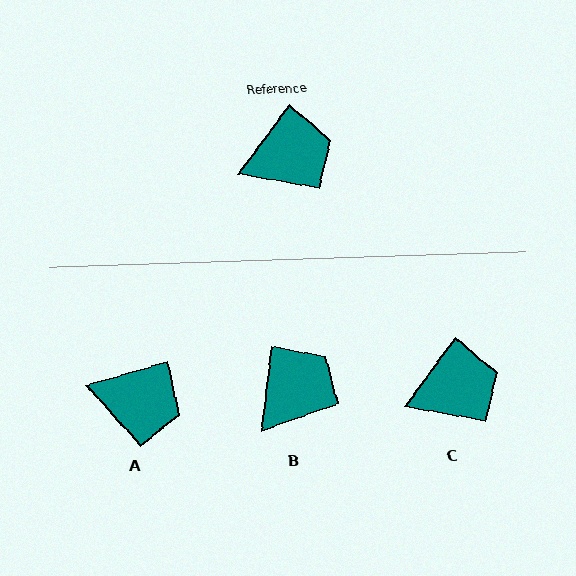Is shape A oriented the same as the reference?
No, it is off by about 38 degrees.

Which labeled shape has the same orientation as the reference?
C.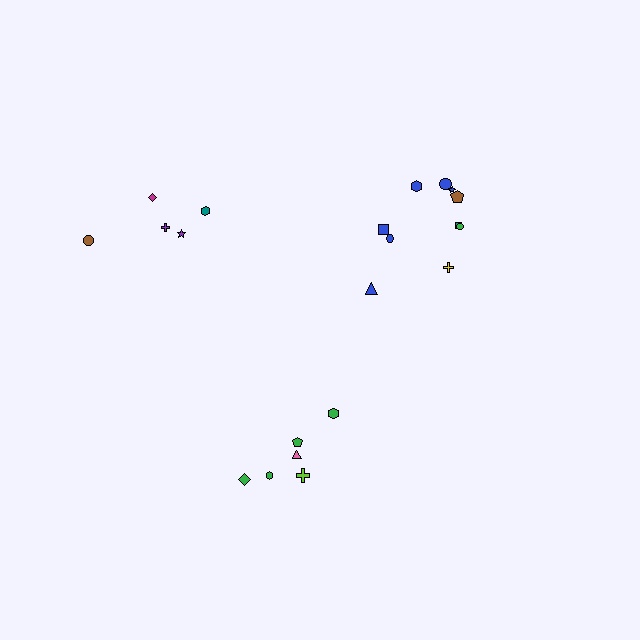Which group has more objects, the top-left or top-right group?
The top-right group.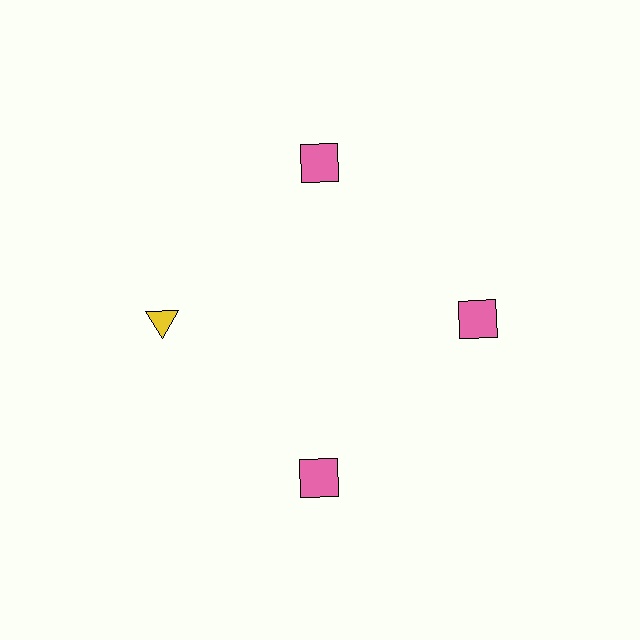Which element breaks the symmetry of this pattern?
The yellow triangle at roughly the 9 o'clock position breaks the symmetry. All other shapes are pink squares.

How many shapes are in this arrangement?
There are 4 shapes arranged in a ring pattern.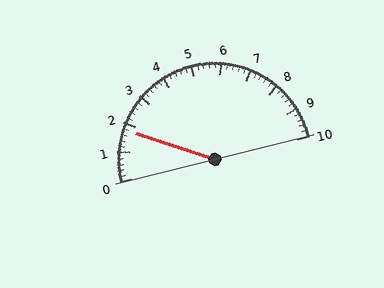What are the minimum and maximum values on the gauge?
The gauge ranges from 0 to 10.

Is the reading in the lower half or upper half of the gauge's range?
The reading is in the lower half of the range (0 to 10).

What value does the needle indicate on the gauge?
The needle indicates approximately 1.8.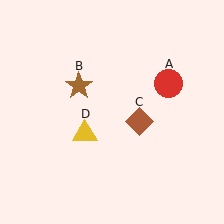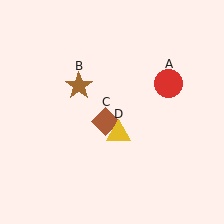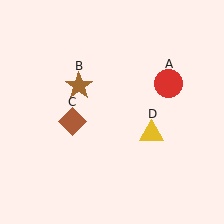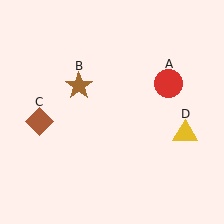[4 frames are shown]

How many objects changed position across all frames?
2 objects changed position: brown diamond (object C), yellow triangle (object D).